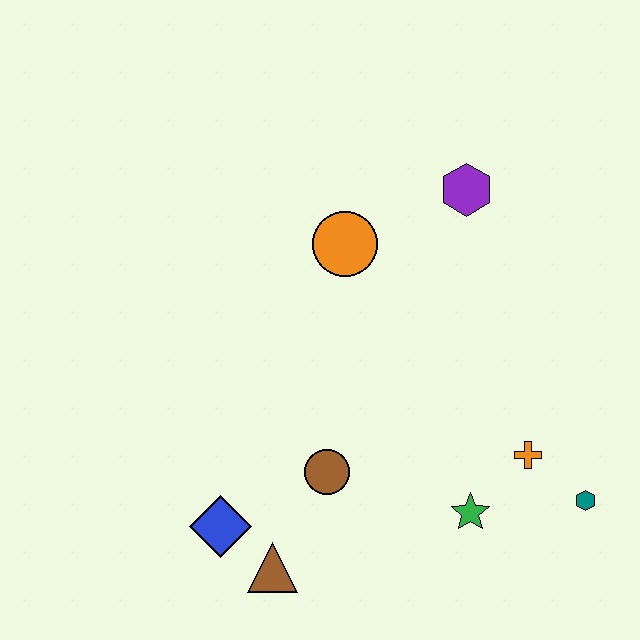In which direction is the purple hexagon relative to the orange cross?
The purple hexagon is above the orange cross.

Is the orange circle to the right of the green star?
No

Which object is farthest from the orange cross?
The blue diamond is farthest from the orange cross.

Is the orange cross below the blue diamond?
No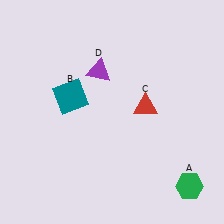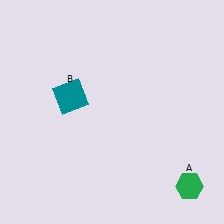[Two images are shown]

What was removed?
The red triangle (C), the purple triangle (D) were removed in Image 2.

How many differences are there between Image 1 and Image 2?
There are 2 differences between the two images.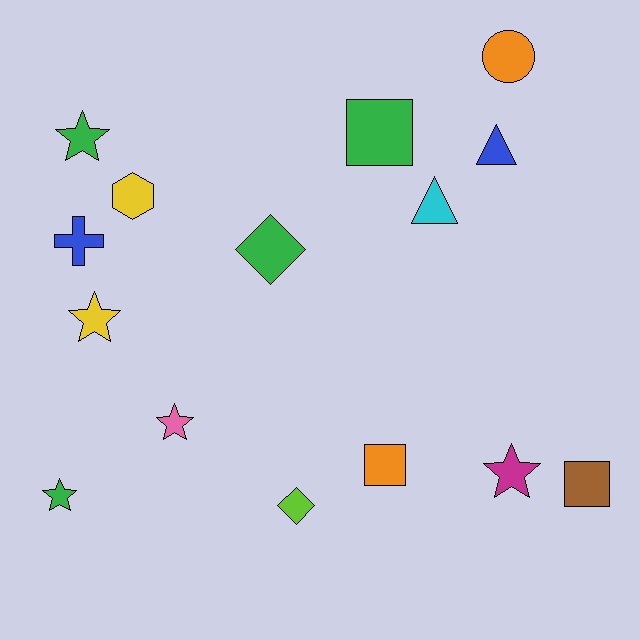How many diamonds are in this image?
There are 2 diamonds.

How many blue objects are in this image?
There are 2 blue objects.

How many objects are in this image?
There are 15 objects.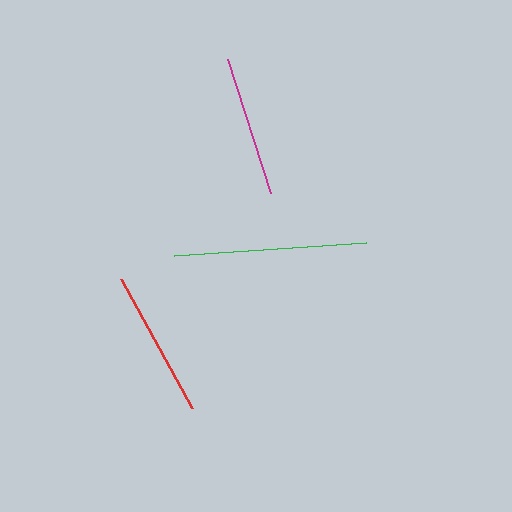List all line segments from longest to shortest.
From longest to shortest: green, red, magenta.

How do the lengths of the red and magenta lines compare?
The red and magenta lines are approximately the same length.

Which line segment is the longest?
The green line is the longest at approximately 192 pixels.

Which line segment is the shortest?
The magenta line is the shortest at approximately 141 pixels.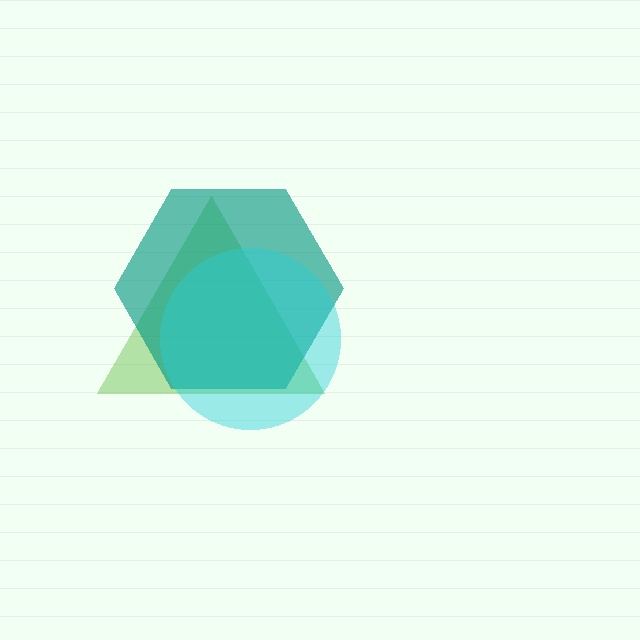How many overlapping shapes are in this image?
There are 3 overlapping shapes in the image.